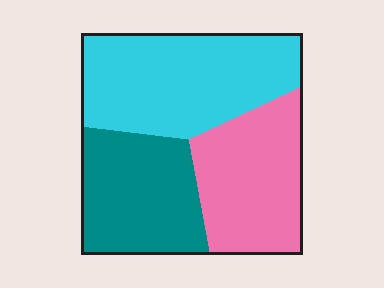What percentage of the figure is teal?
Teal covers around 30% of the figure.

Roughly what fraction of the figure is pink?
Pink takes up between a quarter and a half of the figure.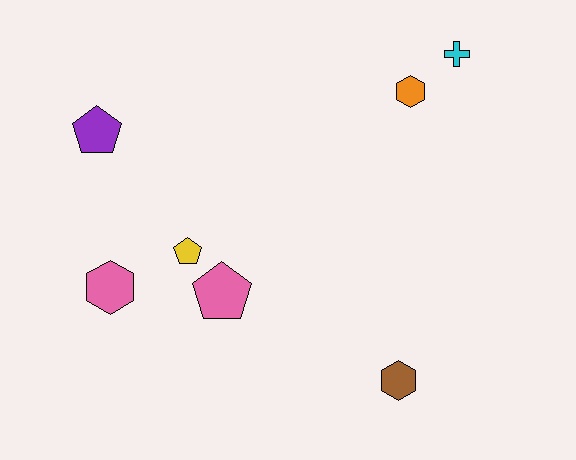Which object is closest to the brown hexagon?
The pink pentagon is closest to the brown hexagon.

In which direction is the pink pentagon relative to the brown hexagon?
The pink pentagon is to the left of the brown hexagon.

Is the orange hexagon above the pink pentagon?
Yes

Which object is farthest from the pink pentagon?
The cyan cross is farthest from the pink pentagon.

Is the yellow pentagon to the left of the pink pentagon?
Yes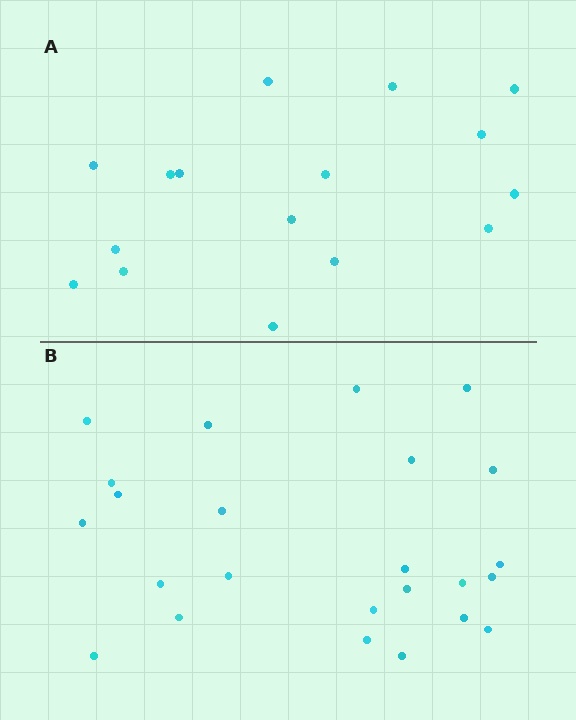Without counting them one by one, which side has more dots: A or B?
Region B (the bottom region) has more dots.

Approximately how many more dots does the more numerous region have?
Region B has roughly 8 or so more dots than region A.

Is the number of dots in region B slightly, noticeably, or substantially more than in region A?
Region B has substantially more. The ratio is roughly 1.5 to 1.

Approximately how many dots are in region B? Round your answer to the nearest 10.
About 20 dots. (The exact count is 24, which rounds to 20.)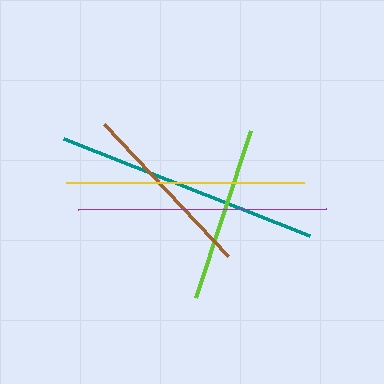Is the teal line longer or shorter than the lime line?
The teal line is longer than the lime line.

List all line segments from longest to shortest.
From longest to shortest: teal, purple, yellow, brown, lime.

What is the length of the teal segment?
The teal segment is approximately 264 pixels long.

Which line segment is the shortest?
The lime line is the shortest at approximately 177 pixels.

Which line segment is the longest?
The teal line is the longest at approximately 264 pixels.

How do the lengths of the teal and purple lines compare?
The teal and purple lines are approximately the same length.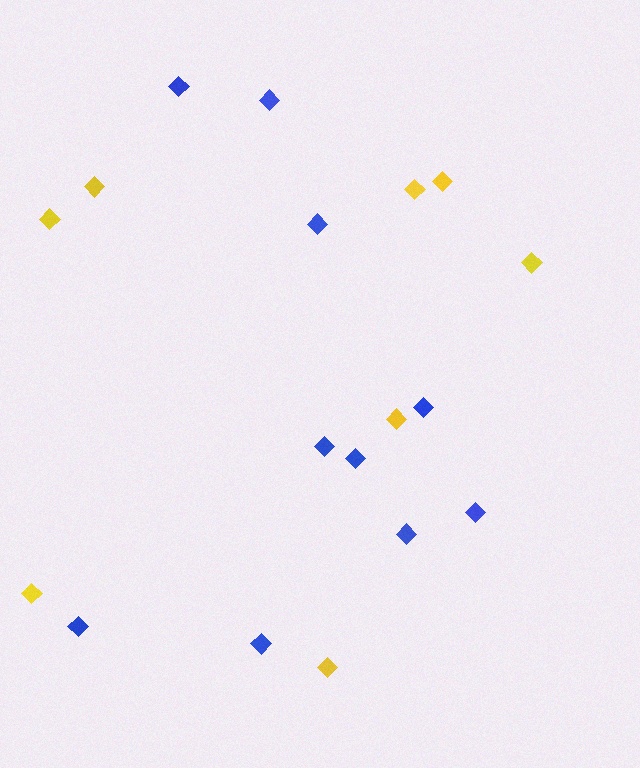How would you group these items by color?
There are 2 groups: one group of yellow diamonds (8) and one group of blue diamonds (10).